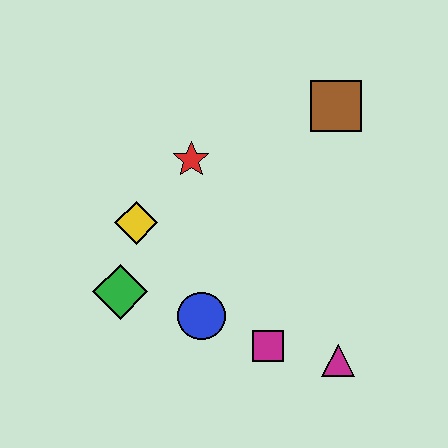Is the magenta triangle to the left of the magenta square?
No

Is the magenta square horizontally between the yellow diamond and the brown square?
Yes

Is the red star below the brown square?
Yes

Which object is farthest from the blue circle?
The brown square is farthest from the blue circle.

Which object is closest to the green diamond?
The yellow diamond is closest to the green diamond.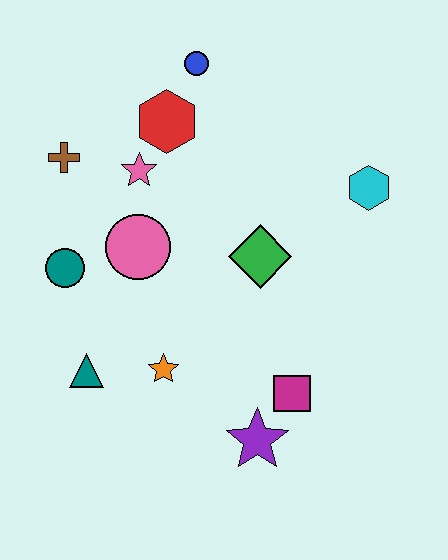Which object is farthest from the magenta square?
The blue circle is farthest from the magenta square.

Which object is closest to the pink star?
The red hexagon is closest to the pink star.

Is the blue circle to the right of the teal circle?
Yes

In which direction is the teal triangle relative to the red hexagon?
The teal triangle is below the red hexagon.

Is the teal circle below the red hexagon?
Yes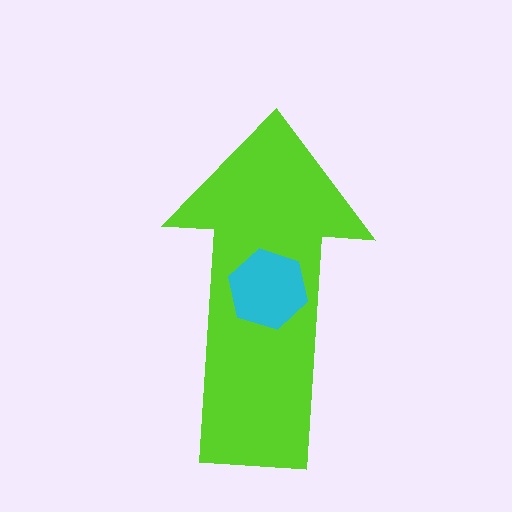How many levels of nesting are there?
2.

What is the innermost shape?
The cyan hexagon.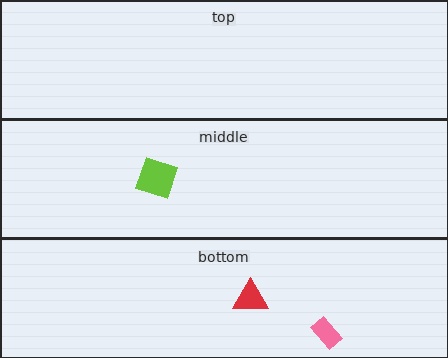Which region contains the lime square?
The middle region.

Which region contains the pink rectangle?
The bottom region.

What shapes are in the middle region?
The lime square.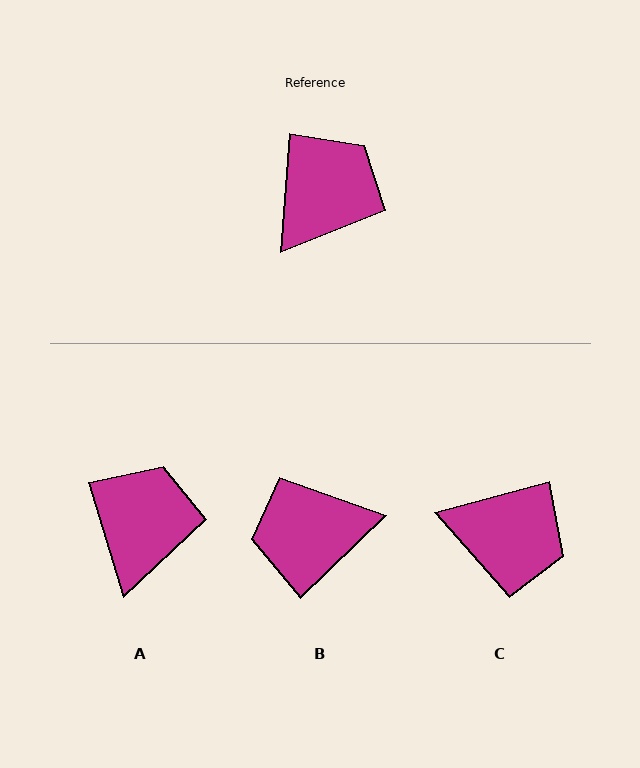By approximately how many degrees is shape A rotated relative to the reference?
Approximately 21 degrees counter-clockwise.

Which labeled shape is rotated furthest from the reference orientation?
B, about 138 degrees away.